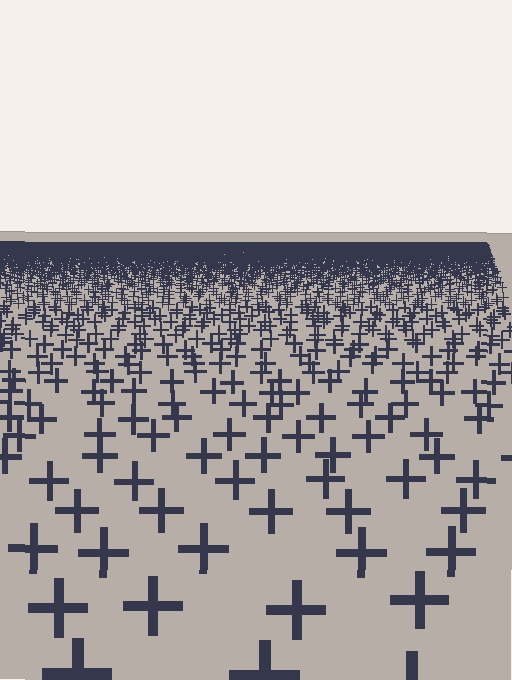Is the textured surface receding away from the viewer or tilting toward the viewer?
The surface is receding away from the viewer. Texture elements get smaller and denser toward the top.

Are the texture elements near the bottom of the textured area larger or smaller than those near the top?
Larger. Near the bottom, elements are closer to the viewer and appear at a bigger on-screen size.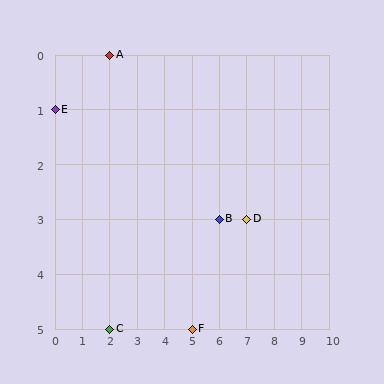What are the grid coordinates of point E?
Point E is at grid coordinates (0, 1).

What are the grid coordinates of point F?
Point F is at grid coordinates (5, 5).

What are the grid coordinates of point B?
Point B is at grid coordinates (6, 3).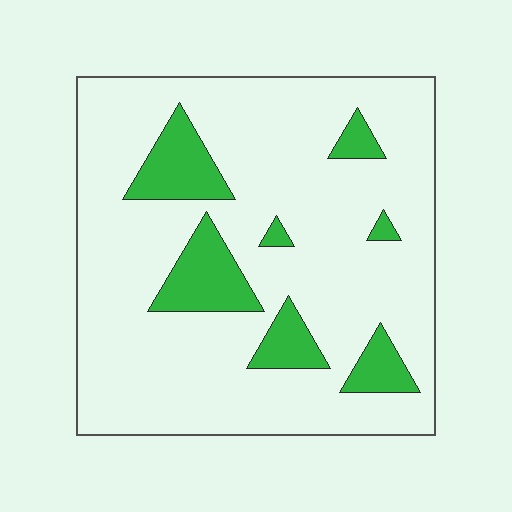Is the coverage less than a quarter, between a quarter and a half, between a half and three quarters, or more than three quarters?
Less than a quarter.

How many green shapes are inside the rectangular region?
7.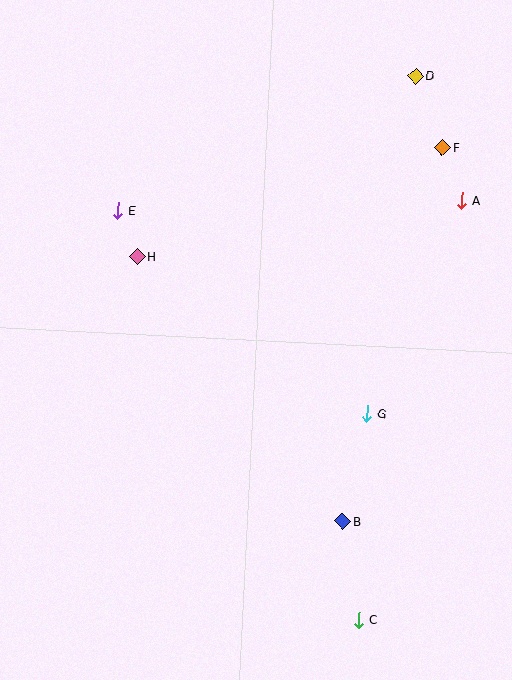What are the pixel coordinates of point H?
Point H is at (137, 256).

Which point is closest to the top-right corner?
Point D is closest to the top-right corner.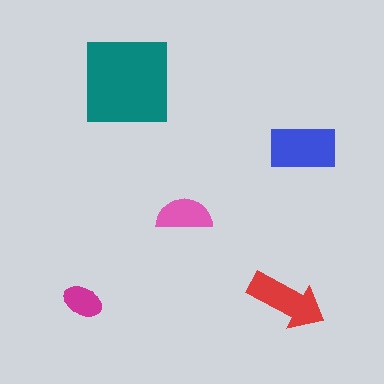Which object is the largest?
The teal square.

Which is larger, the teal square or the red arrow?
The teal square.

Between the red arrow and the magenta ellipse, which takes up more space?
The red arrow.